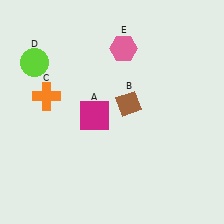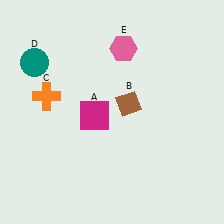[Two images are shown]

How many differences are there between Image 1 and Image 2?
There is 1 difference between the two images.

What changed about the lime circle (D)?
In Image 1, D is lime. In Image 2, it changed to teal.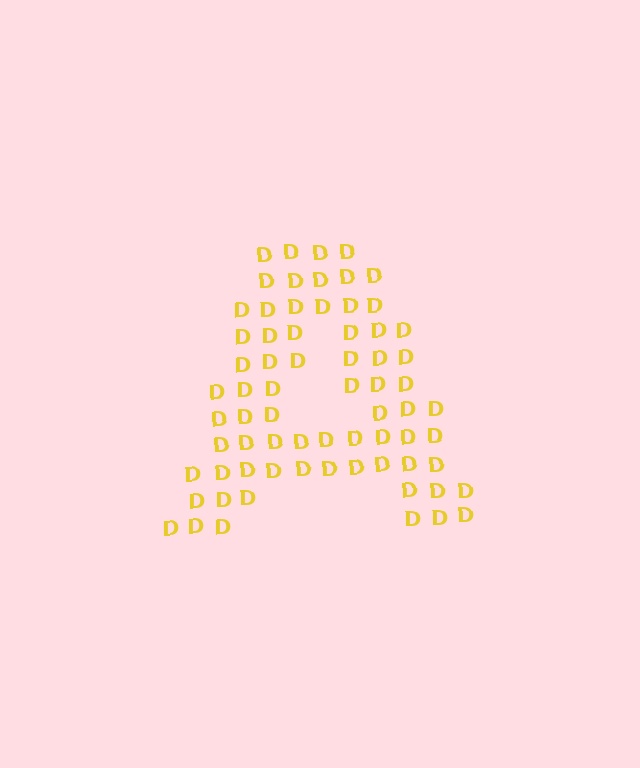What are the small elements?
The small elements are letter D's.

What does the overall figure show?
The overall figure shows the letter A.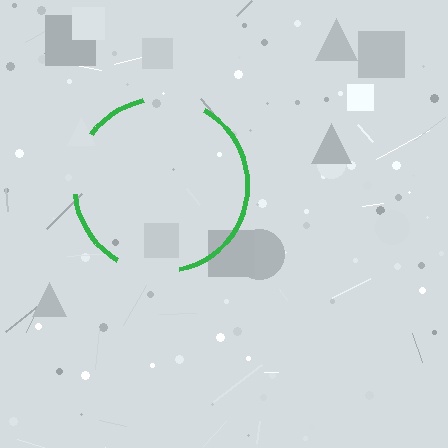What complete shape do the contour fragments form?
The contour fragments form a circle.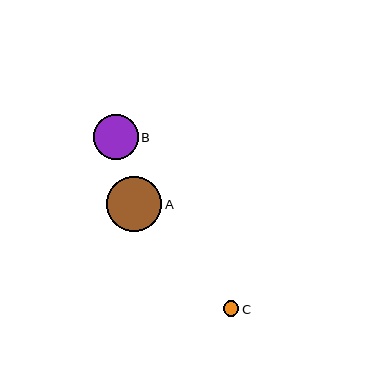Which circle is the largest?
Circle A is the largest with a size of approximately 55 pixels.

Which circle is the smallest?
Circle C is the smallest with a size of approximately 15 pixels.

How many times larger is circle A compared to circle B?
Circle A is approximately 1.2 times the size of circle B.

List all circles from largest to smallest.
From largest to smallest: A, B, C.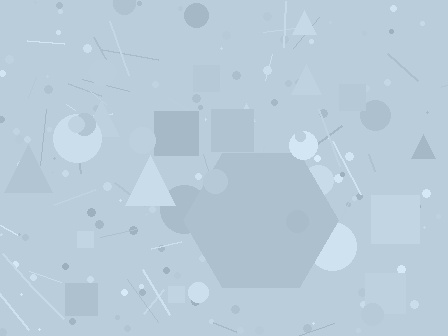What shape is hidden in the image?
A hexagon is hidden in the image.